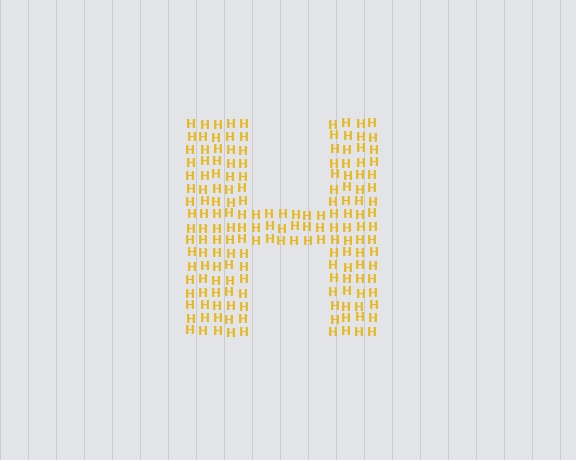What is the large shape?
The large shape is the letter H.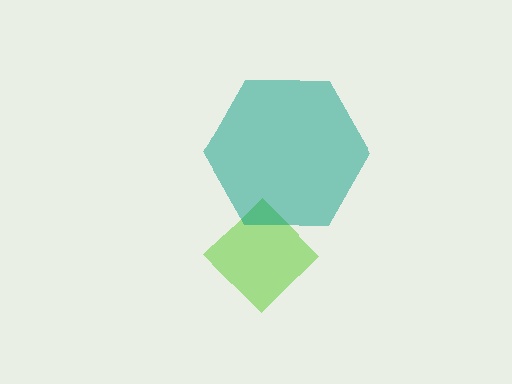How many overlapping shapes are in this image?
There are 2 overlapping shapes in the image.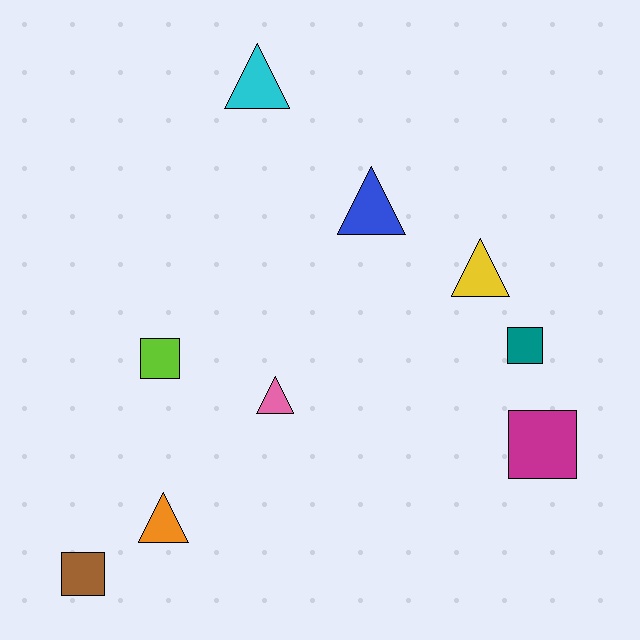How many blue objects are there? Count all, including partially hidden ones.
There is 1 blue object.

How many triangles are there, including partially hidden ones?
There are 5 triangles.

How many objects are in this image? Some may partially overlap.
There are 9 objects.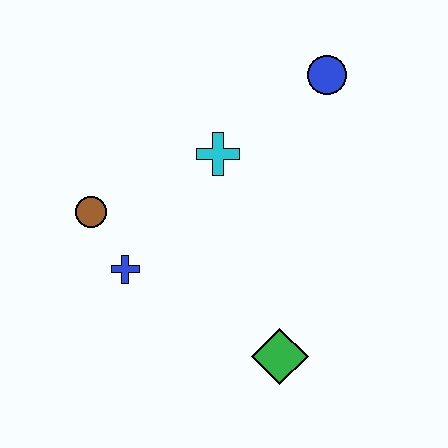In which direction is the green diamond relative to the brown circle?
The green diamond is to the right of the brown circle.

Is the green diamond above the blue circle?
No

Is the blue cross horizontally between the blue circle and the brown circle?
Yes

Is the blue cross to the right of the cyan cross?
No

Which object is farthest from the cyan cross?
The green diamond is farthest from the cyan cross.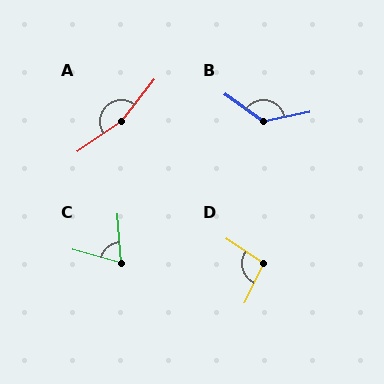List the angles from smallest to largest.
C (71°), D (98°), B (132°), A (162°).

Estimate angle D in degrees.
Approximately 98 degrees.